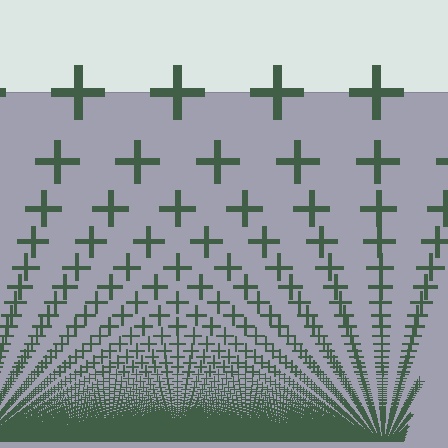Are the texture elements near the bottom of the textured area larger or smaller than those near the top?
Smaller. The gradient is inverted — elements near the bottom are smaller and denser.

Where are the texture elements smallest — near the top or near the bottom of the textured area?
Near the bottom.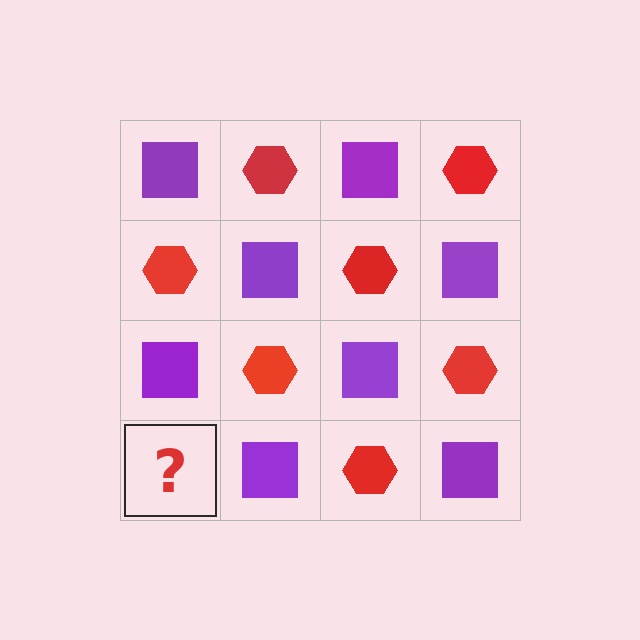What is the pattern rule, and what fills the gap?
The rule is that it alternates purple square and red hexagon in a checkerboard pattern. The gap should be filled with a red hexagon.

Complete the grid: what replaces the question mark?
The question mark should be replaced with a red hexagon.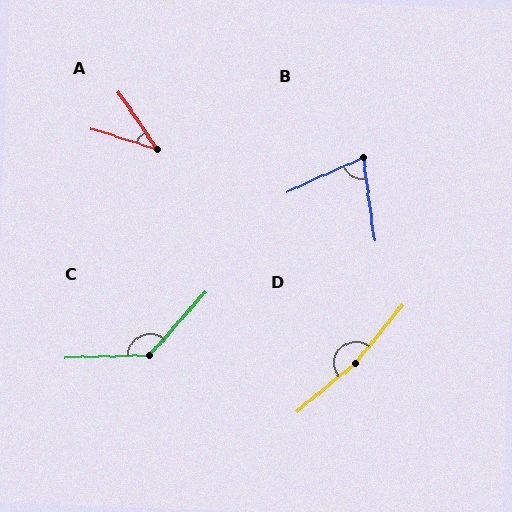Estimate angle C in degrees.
Approximately 133 degrees.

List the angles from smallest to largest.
A (39°), B (73°), C (133°), D (169°).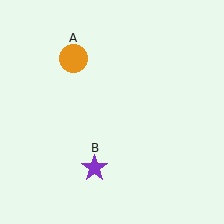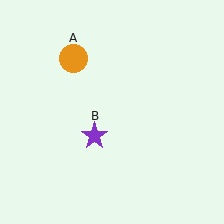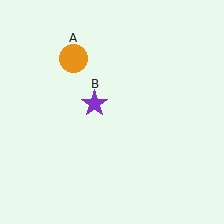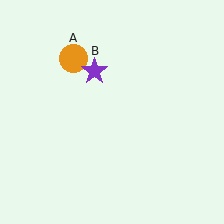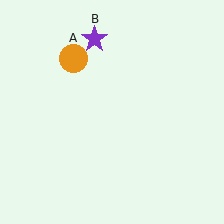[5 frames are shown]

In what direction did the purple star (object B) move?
The purple star (object B) moved up.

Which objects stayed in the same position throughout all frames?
Orange circle (object A) remained stationary.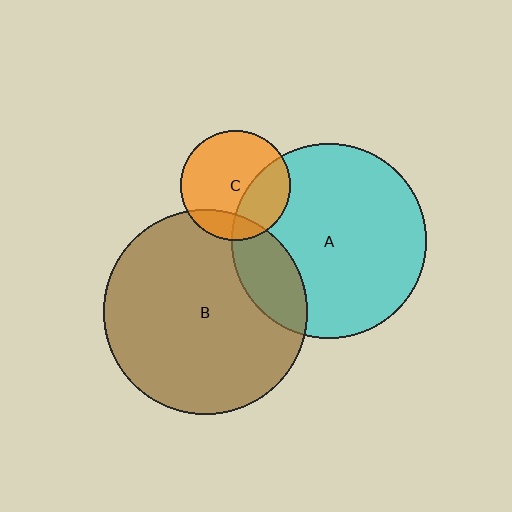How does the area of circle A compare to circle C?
Approximately 3.1 times.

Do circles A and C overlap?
Yes.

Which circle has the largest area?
Circle B (brown).